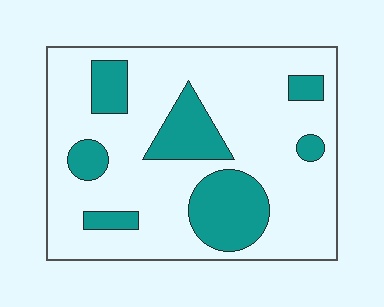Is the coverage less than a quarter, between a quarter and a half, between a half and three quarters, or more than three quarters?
Less than a quarter.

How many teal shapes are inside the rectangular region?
7.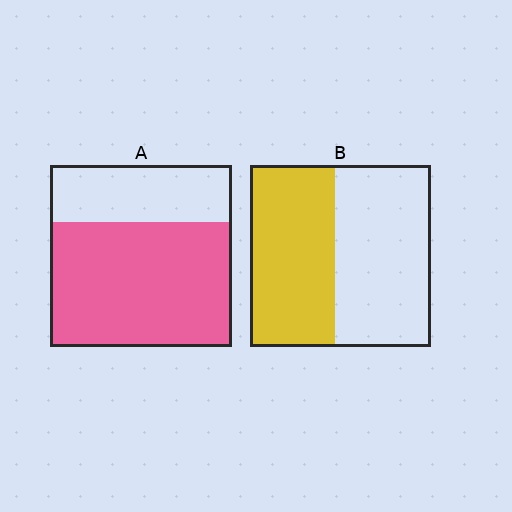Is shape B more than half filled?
Roughly half.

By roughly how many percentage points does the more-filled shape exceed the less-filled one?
By roughly 20 percentage points (A over B).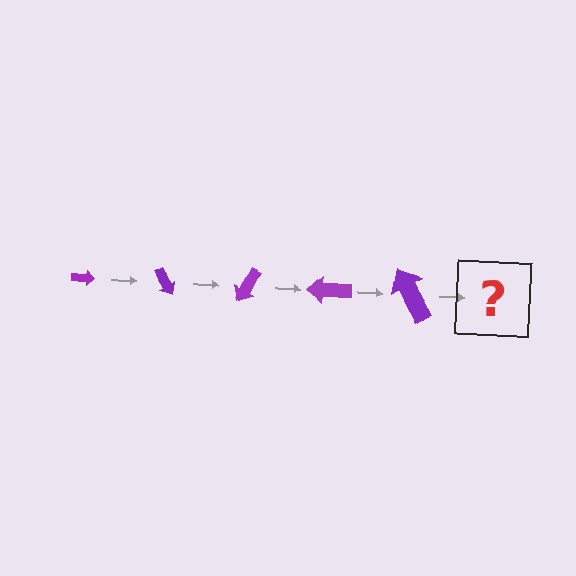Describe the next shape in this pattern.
It should be an arrow, larger than the previous one and rotated 300 degrees from the start.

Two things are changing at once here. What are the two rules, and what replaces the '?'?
The two rules are that the arrow grows larger each step and it rotates 60 degrees each step. The '?' should be an arrow, larger than the previous one and rotated 300 degrees from the start.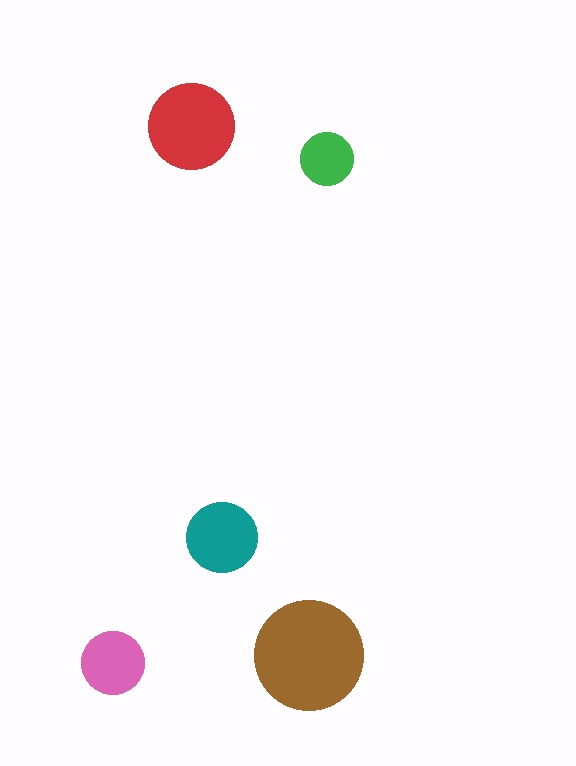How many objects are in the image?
There are 5 objects in the image.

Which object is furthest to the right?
The green circle is rightmost.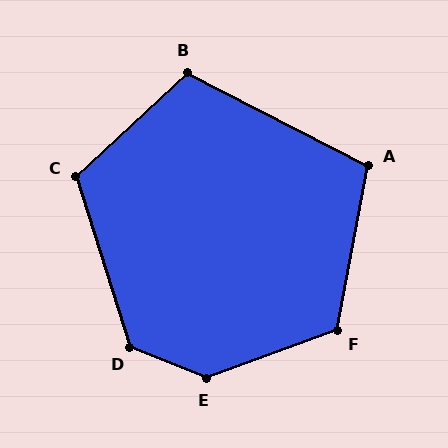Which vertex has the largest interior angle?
E, at approximately 138 degrees.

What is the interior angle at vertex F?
Approximately 121 degrees (obtuse).